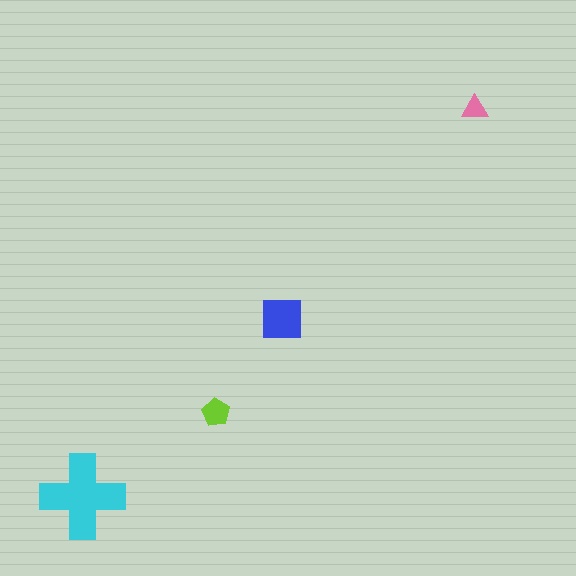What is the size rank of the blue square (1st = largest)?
2nd.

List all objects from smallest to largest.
The pink triangle, the lime pentagon, the blue square, the cyan cross.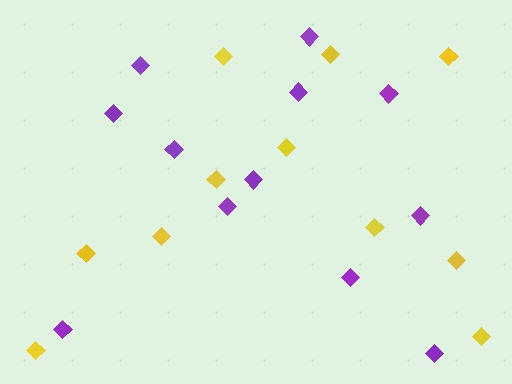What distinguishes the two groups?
There are 2 groups: one group of purple diamonds (12) and one group of yellow diamonds (11).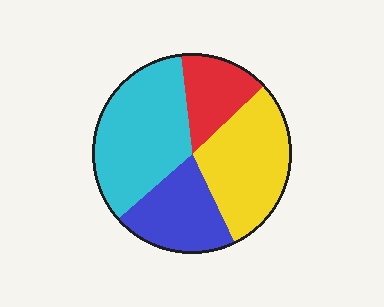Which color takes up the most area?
Cyan, at roughly 35%.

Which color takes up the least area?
Red, at roughly 15%.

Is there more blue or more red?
Blue.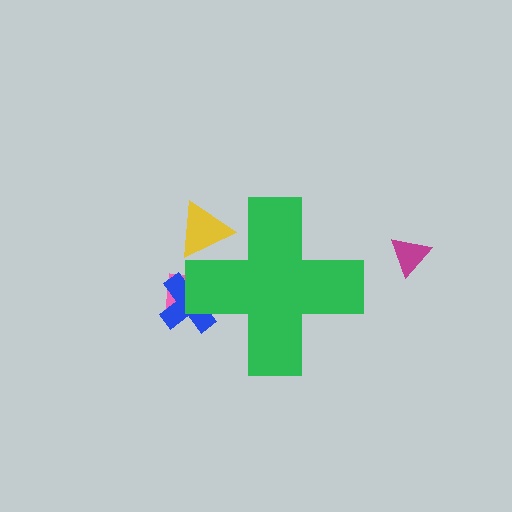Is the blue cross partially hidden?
Yes, the blue cross is partially hidden behind the green cross.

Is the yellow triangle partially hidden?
Yes, the yellow triangle is partially hidden behind the green cross.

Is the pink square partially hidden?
Yes, the pink square is partially hidden behind the green cross.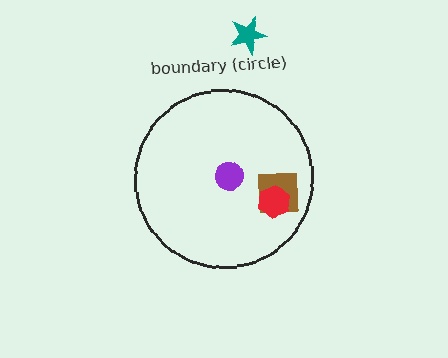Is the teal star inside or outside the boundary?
Outside.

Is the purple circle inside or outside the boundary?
Inside.